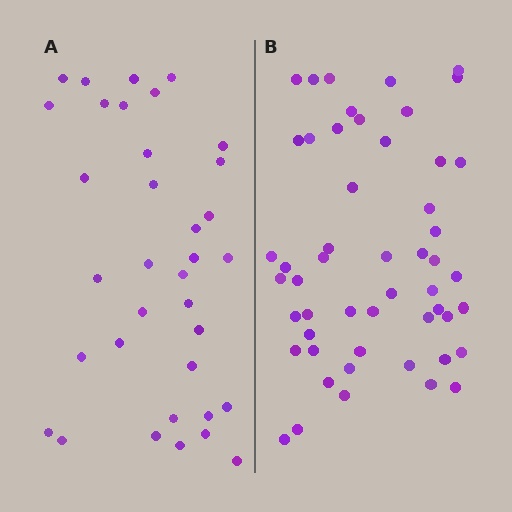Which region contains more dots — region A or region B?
Region B (the right region) has more dots.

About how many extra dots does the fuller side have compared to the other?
Region B has approximately 15 more dots than region A.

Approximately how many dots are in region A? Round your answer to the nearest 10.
About 40 dots. (The exact count is 35, which rounds to 40.)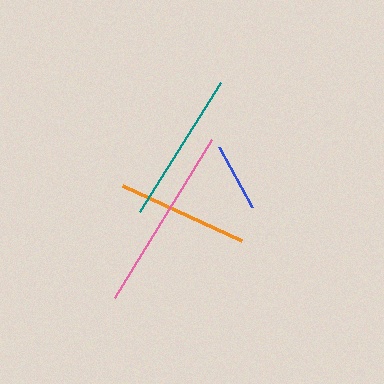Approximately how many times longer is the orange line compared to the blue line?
The orange line is approximately 1.9 times the length of the blue line.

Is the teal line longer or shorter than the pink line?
The pink line is longer than the teal line.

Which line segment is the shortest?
The blue line is the shortest at approximately 68 pixels.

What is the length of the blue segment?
The blue segment is approximately 68 pixels long.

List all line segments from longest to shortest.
From longest to shortest: pink, teal, orange, blue.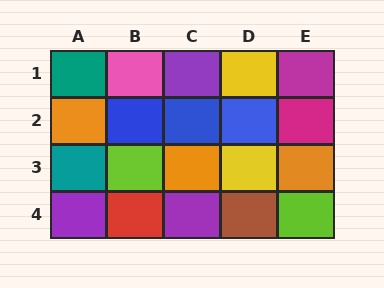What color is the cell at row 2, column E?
Magenta.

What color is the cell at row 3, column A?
Teal.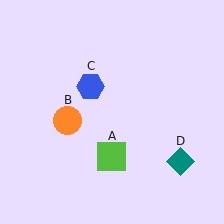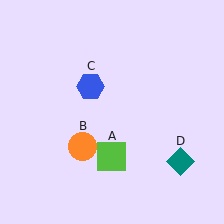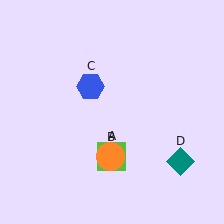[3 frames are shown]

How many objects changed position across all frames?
1 object changed position: orange circle (object B).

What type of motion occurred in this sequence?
The orange circle (object B) rotated counterclockwise around the center of the scene.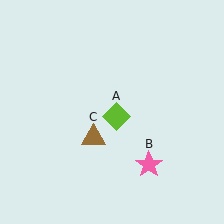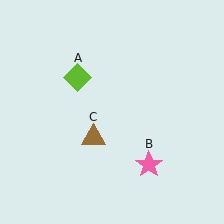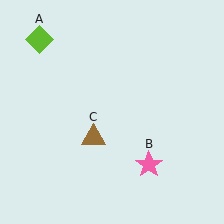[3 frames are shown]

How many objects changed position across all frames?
1 object changed position: lime diamond (object A).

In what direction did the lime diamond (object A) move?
The lime diamond (object A) moved up and to the left.